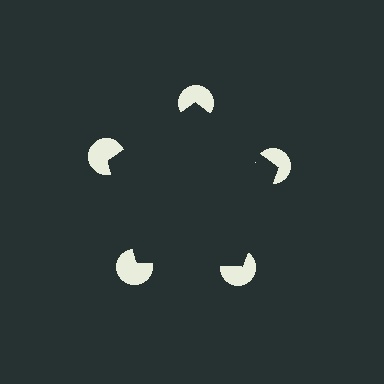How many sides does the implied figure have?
5 sides.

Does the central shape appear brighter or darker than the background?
It typically appears slightly darker than the background, even though no actual brightness change is drawn.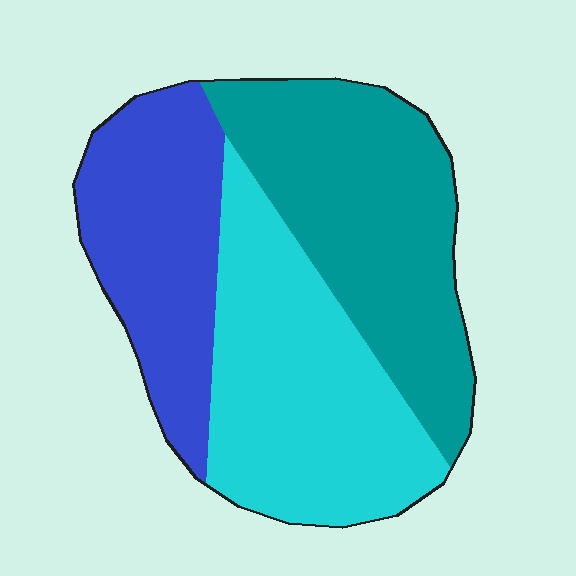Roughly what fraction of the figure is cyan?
Cyan covers roughly 35% of the figure.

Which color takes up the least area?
Blue, at roughly 25%.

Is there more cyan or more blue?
Cyan.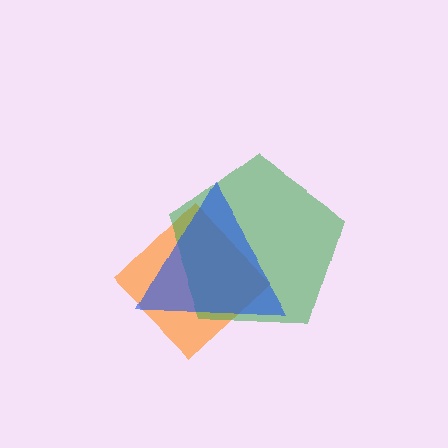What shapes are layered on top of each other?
The layered shapes are: an orange diamond, a green pentagon, a blue triangle.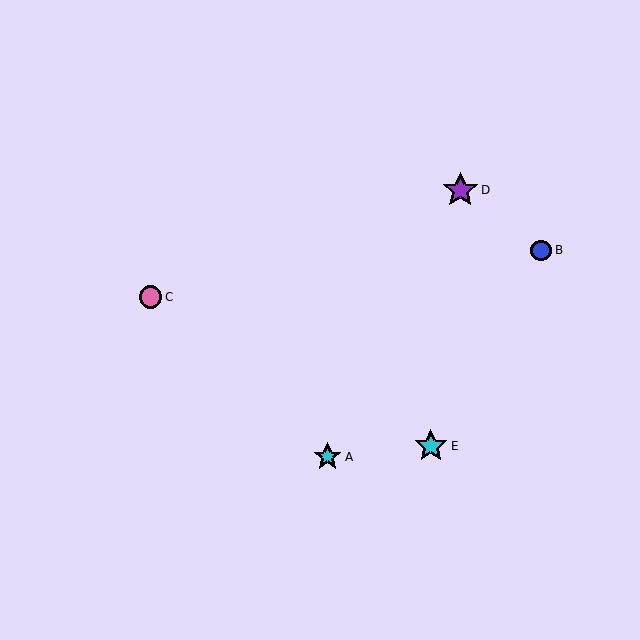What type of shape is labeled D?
Shape D is a purple star.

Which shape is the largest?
The purple star (labeled D) is the largest.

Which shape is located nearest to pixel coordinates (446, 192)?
The purple star (labeled D) at (460, 190) is nearest to that location.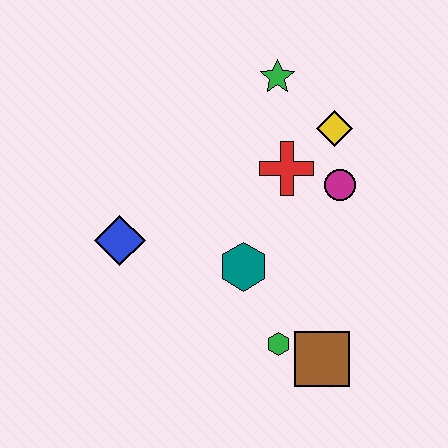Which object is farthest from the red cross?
The brown square is farthest from the red cross.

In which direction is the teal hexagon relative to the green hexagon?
The teal hexagon is above the green hexagon.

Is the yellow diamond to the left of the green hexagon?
No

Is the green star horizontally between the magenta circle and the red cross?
No